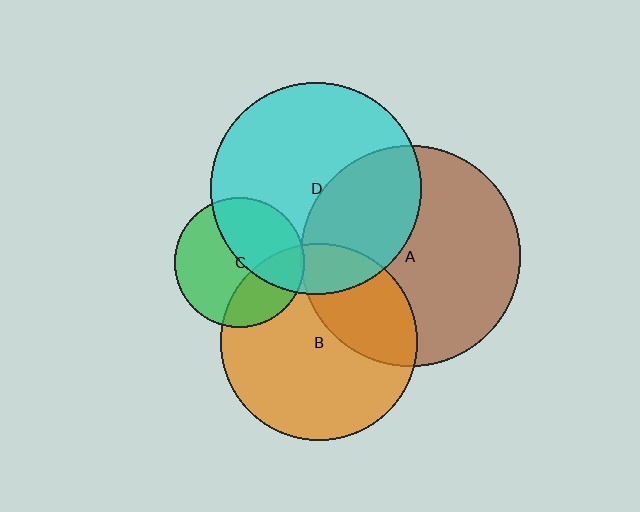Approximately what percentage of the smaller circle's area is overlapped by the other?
Approximately 45%.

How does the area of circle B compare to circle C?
Approximately 2.3 times.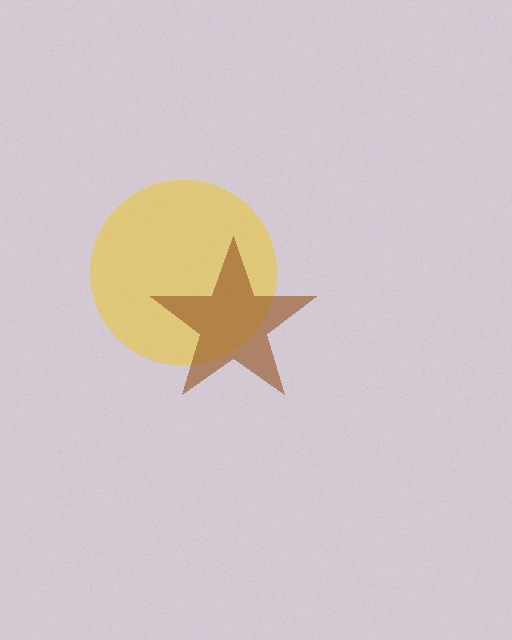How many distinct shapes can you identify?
There are 2 distinct shapes: a yellow circle, a brown star.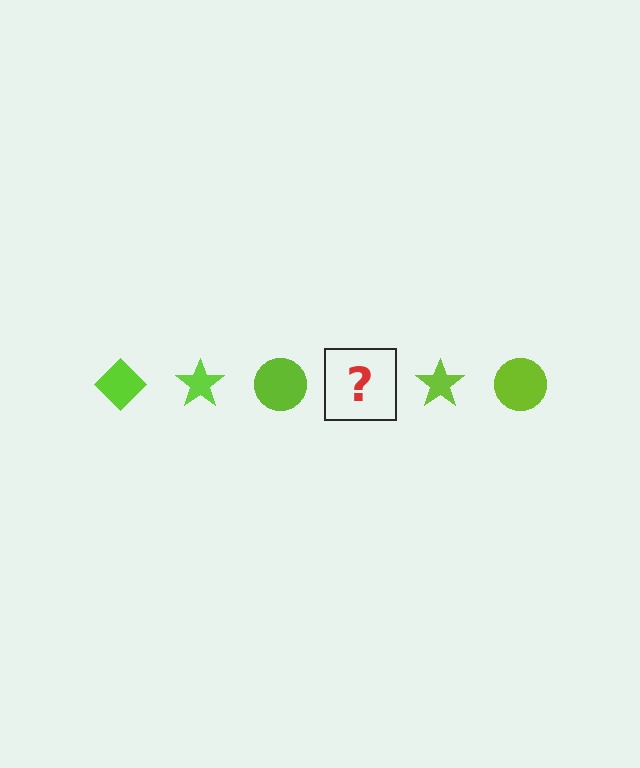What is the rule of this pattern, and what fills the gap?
The rule is that the pattern cycles through diamond, star, circle shapes in lime. The gap should be filled with a lime diamond.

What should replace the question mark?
The question mark should be replaced with a lime diamond.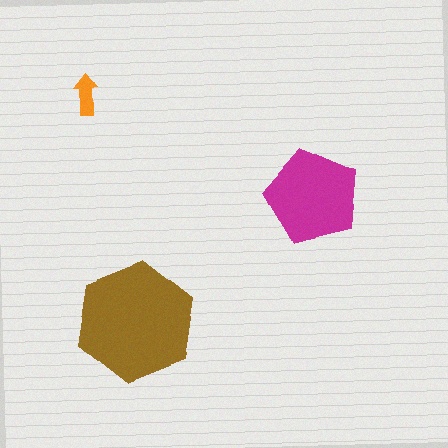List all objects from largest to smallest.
The brown hexagon, the magenta pentagon, the orange arrow.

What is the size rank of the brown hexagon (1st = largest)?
1st.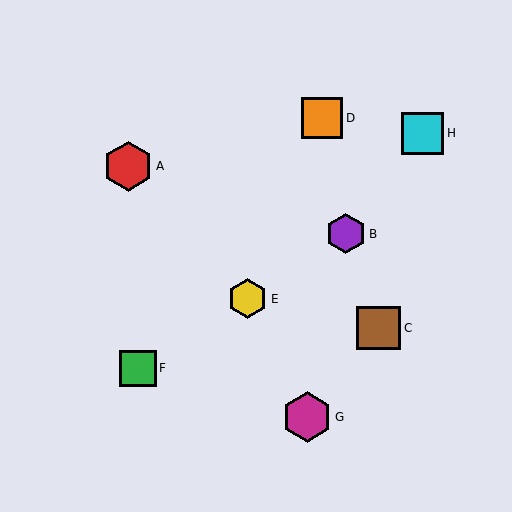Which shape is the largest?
The magenta hexagon (labeled G) is the largest.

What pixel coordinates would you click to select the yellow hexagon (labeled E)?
Click at (248, 299) to select the yellow hexagon E.